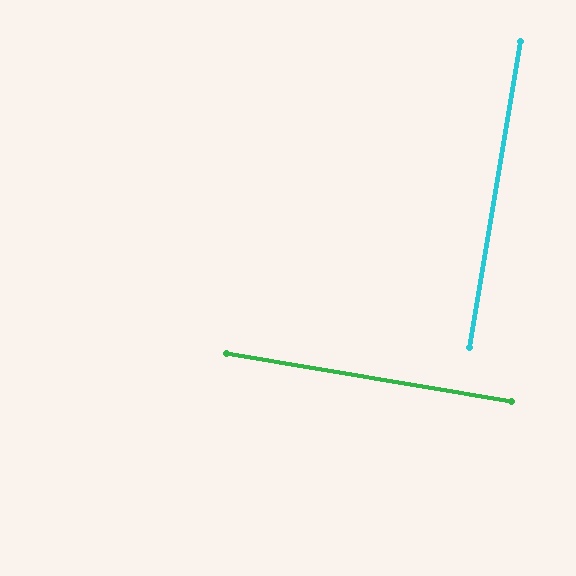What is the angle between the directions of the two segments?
Approximately 90 degrees.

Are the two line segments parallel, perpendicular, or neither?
Perpendicular — they meet at approximately 90°.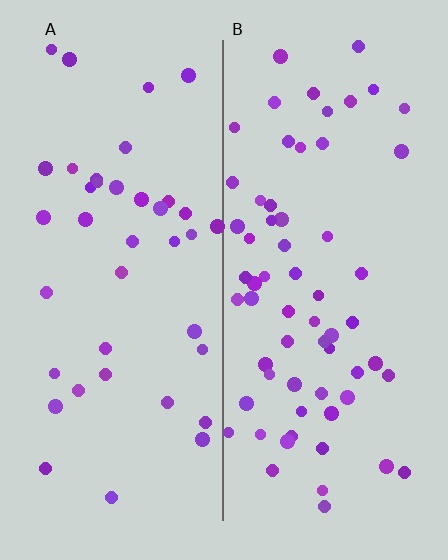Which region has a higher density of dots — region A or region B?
B (the right).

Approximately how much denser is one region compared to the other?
Approximately 1.6× — region B over region A.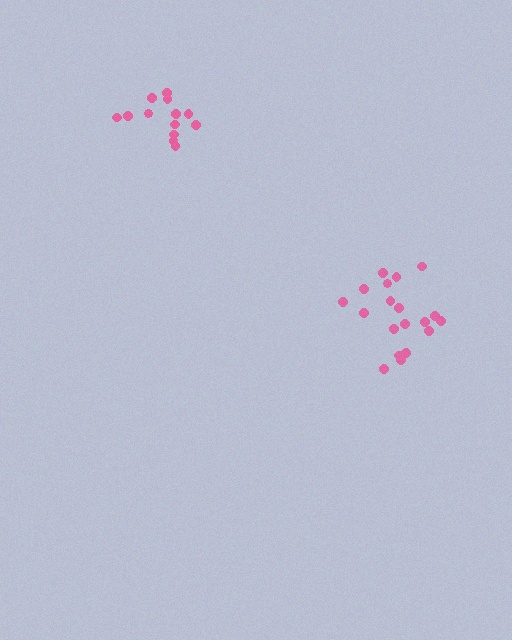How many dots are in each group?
Group 1: 19 dots, Group 2: 13 dots (32 total).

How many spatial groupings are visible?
There are 2 spatial groupings.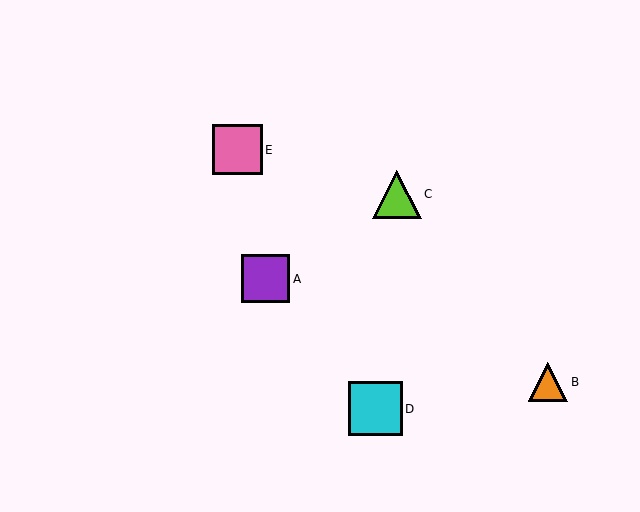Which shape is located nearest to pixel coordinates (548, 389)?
The orange triangle (labeled B) at (548, 382) is nearest to that location.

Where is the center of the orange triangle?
The center of the orange triangle is at (548, 382).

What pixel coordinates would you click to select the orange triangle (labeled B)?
Click at (548, 382) to select the orange triangle B.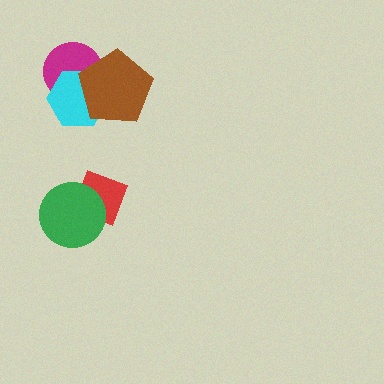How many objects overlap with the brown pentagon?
2 objects overlap with the brown pentagon.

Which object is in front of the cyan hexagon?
The brown pentagon is in front of the cyan hexagon.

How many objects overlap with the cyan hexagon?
2 objects overlap with the cyan hexagon.